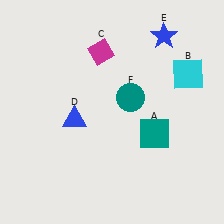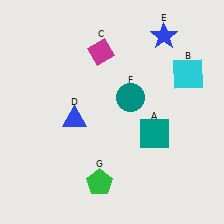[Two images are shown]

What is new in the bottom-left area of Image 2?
A green pentagon (G) was added in the bottom-left area of Image 2.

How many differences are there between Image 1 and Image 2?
There is 1 difference between the two images.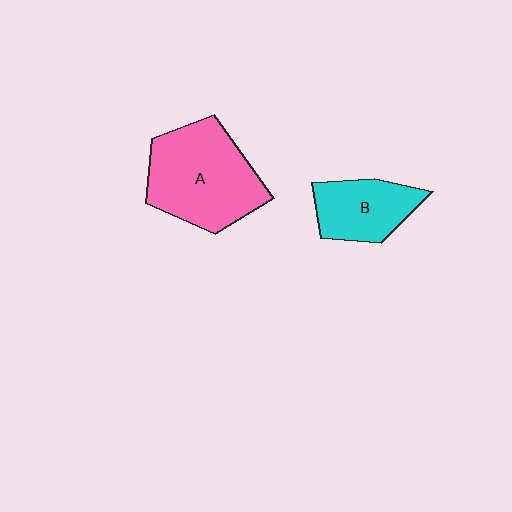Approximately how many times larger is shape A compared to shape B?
Approximately 1.7 times.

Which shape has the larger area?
Shape A (pink).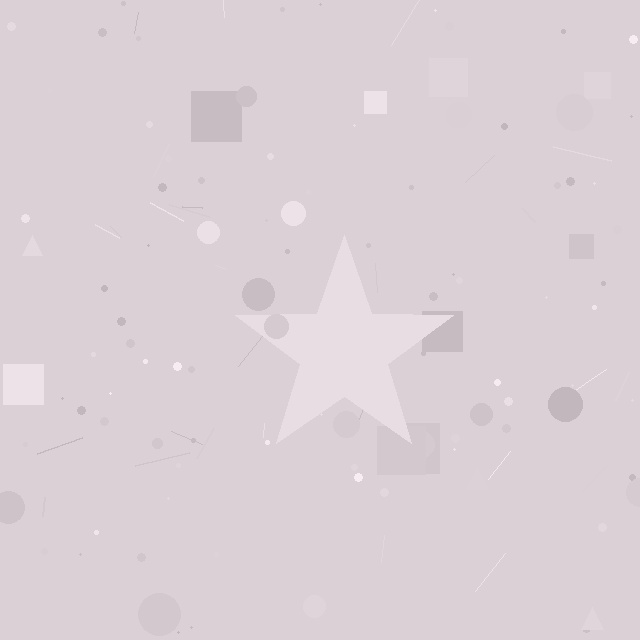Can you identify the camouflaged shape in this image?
The camouflaged shape is a star.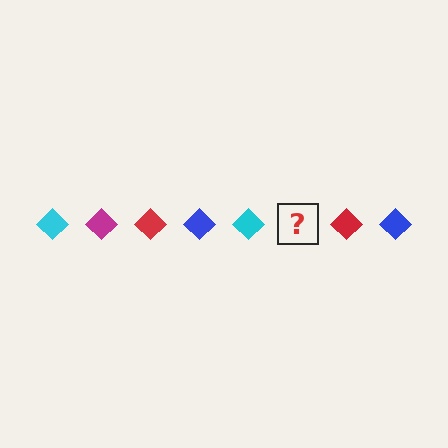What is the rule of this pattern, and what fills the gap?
The rule is that the pattern cycles through cyan, magenta, red, blue diamonds. The gap should be filled with a magenta diamond.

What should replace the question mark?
The question mark should be replaced with a magenta diamond.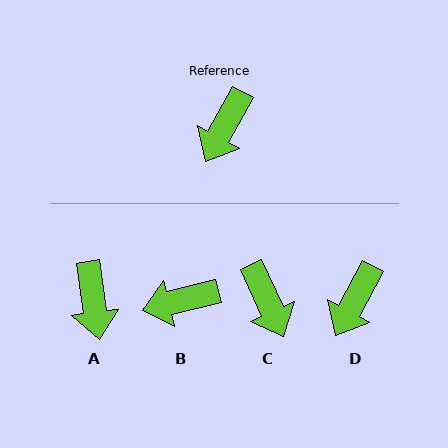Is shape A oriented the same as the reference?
No, it is off by about 36 degrees.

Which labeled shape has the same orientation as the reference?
D.